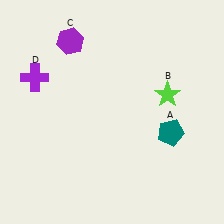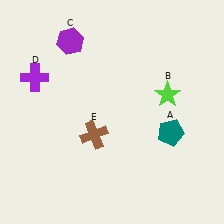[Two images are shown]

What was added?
A brown cross (E) was added in Image 2.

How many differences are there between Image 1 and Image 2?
There is 1 difference between the two images.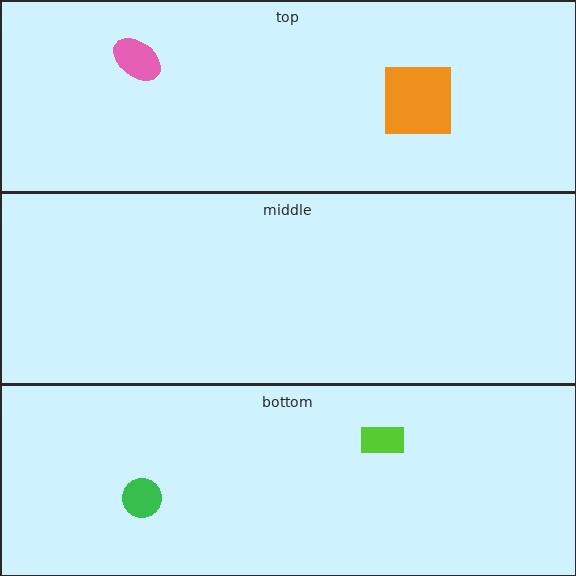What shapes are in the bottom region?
The lime rectangle, the green circle.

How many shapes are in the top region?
2.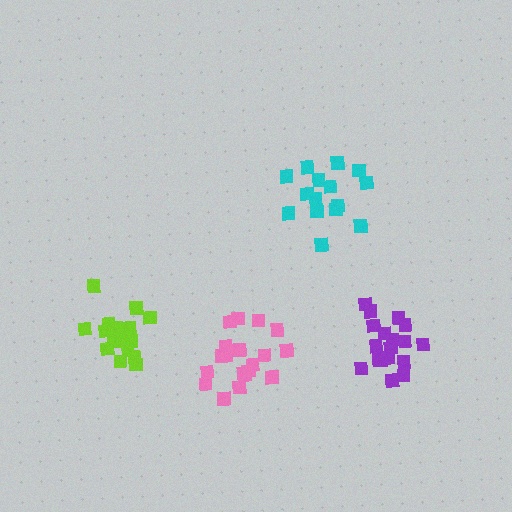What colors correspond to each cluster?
The clusters are colored: purple, cyan, pink, lime.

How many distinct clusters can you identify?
There are 4 distinct clusters.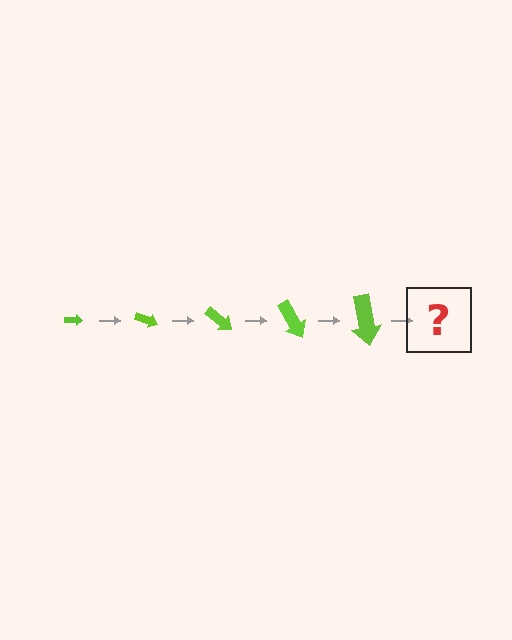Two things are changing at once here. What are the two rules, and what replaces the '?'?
The two rules are that the arrow grows larger each step and it rotates 20 degrees each step. The '?' should be an arrow, larger than the previous one and rotated 100 degrees from the start.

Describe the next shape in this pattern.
It should be an arrow, larger than the previous one and rotated 100 degrees from the start.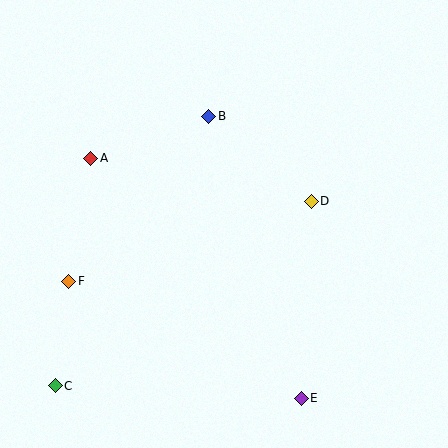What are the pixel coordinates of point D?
Point D is at (311, 201).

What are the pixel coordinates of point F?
Point F is at (69, 281).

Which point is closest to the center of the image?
Point D at (311, 201) is closest to the center.